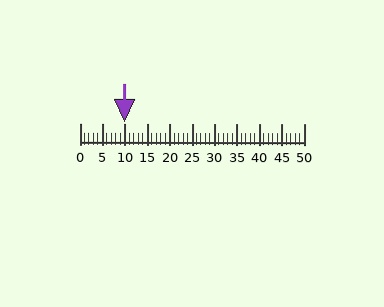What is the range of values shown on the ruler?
The ruler shows values from 0 to 50.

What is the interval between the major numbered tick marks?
The major tick marks are spaced 5 units apart.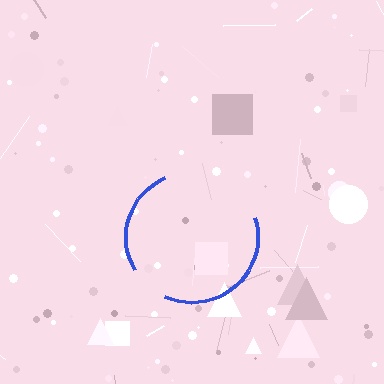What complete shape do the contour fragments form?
The contour fragments form a circle.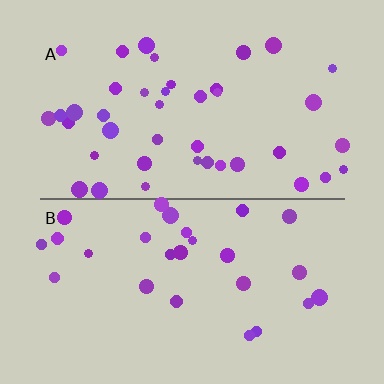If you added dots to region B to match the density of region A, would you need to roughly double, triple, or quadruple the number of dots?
Approximately double.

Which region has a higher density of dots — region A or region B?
A (the top).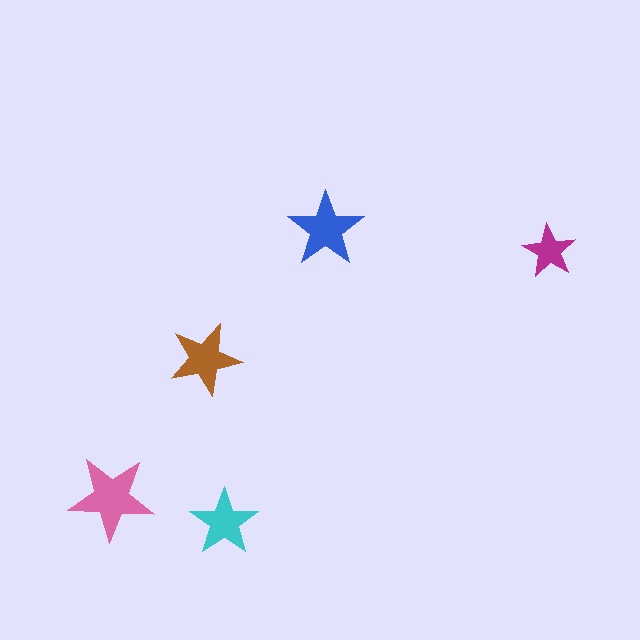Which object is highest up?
The blue star is topmost.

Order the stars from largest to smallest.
the pink one, the blue one, the brown one, the cyan one, the magenta one.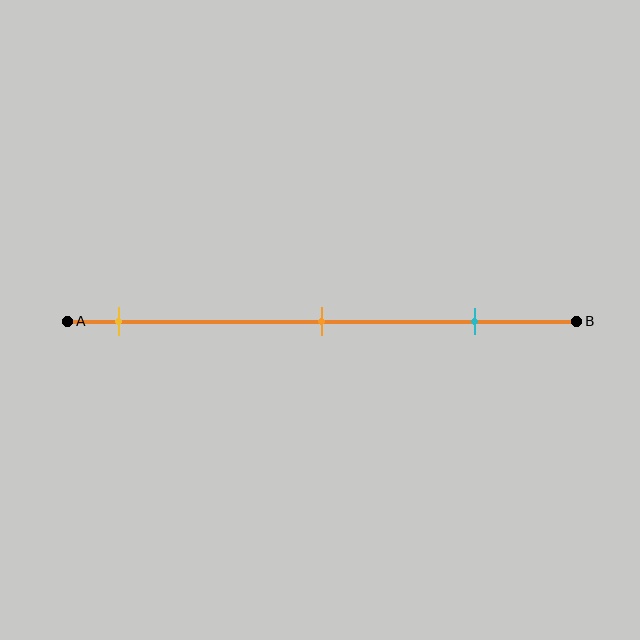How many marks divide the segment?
There are 3 marks dividing the segment.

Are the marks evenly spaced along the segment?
Yes, the marks are approximately evenly spaced.